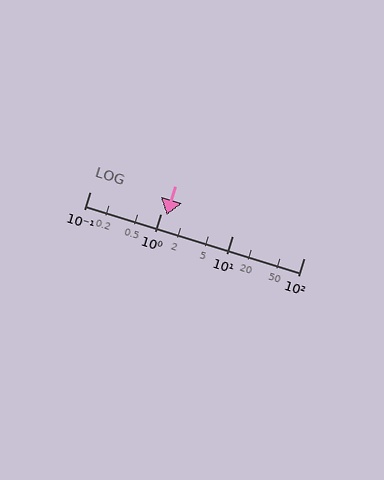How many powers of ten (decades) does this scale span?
The scale spans 3 decades, from 0.1 to 100.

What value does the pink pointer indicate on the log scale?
The pointer indicates approximately 1.2.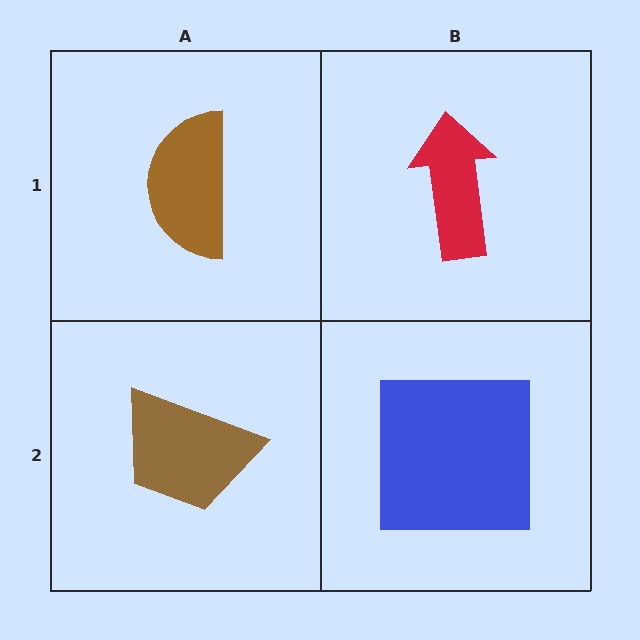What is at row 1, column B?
A red arrow.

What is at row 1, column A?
A brown semicircle.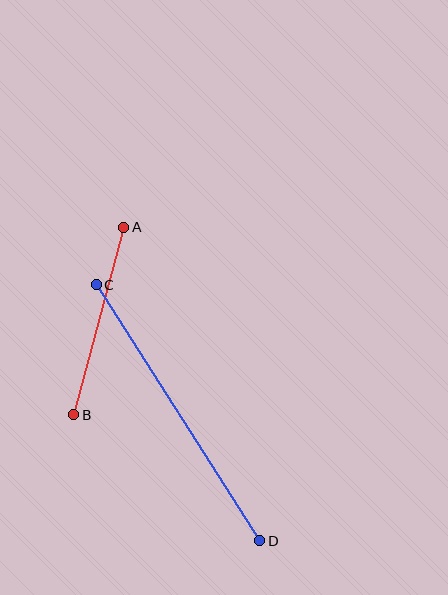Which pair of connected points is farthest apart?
Points C and D are farthest apart.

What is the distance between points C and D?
The distance is approximately 304 pixels.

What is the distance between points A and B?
The distance is approximately 194 pixels.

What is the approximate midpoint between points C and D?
The midpoint is at approximately (178, 413) pixels.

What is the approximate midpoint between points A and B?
The midpoint is at approximately (99, 321) pixels.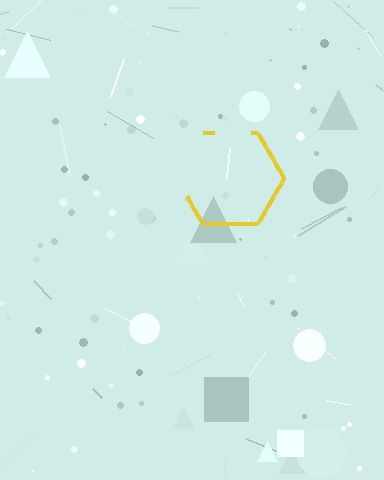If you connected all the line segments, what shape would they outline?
They would outline a hexagon.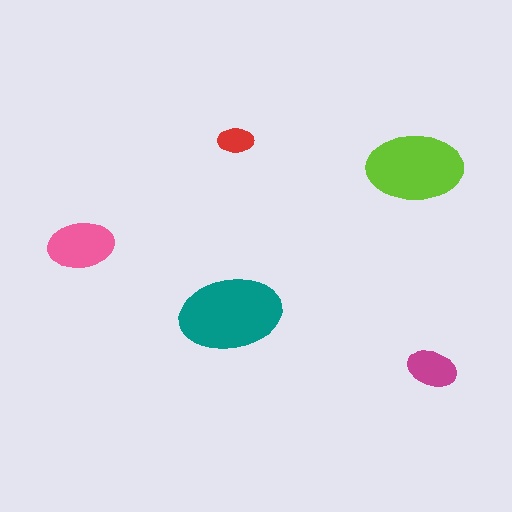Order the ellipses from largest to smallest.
the teal one, the lime one, the pink one, the magenta one, the red one.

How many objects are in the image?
There are 5 objects in the image.